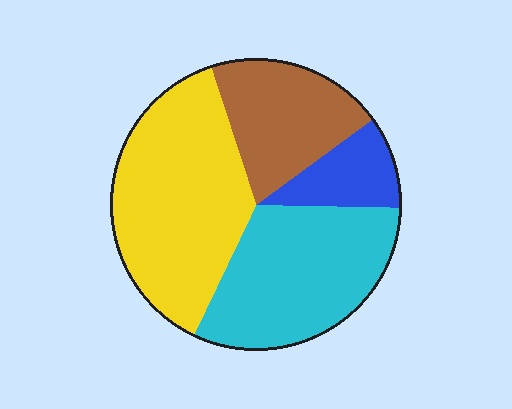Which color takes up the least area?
Blue, at roughly 10%.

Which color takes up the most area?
Yellow, at roughly 40%.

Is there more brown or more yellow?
Yellow.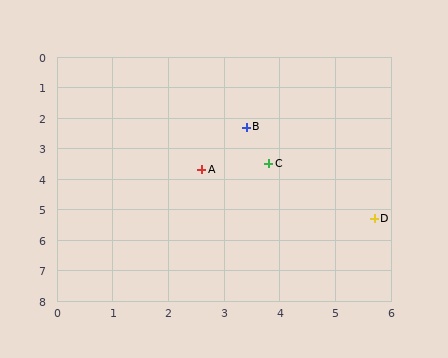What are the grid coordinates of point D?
Point D is at approximately (5.7, 5.3).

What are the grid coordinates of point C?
Point C is at approximately (3.8, 3.5).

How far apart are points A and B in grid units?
Points A and B are about 1.6 grid units apart.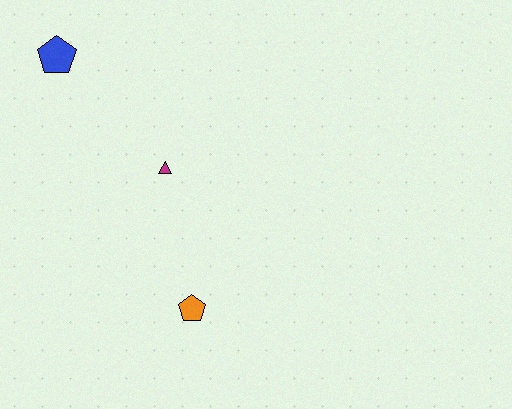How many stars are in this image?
There are no stars.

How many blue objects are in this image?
There is 1 blue object.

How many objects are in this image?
There are 3 objects.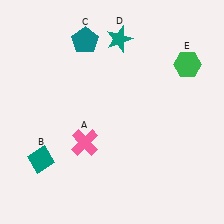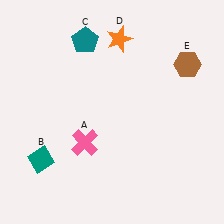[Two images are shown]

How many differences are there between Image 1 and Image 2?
There are 2 differences between the two images.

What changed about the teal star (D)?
In Image 1, D is teal. In Image 2, it changed to orange.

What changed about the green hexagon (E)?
In Image 1, E is green. In Image 2, it changed to brown.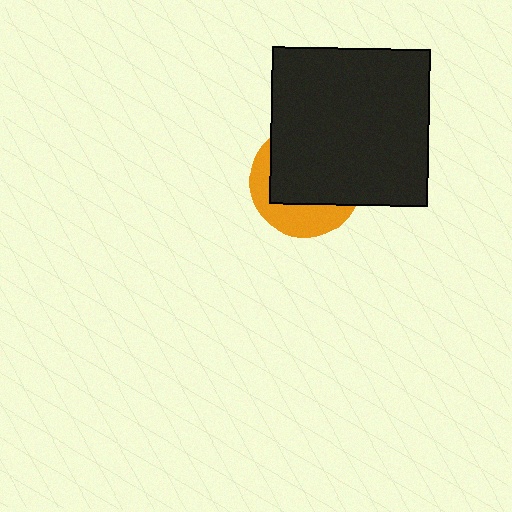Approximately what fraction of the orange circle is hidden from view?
Roughly 65% of the orange circle is hidden behind the black square.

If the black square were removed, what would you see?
You would see the complete orange circle.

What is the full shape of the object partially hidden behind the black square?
The partially hidden object is an orange circle.